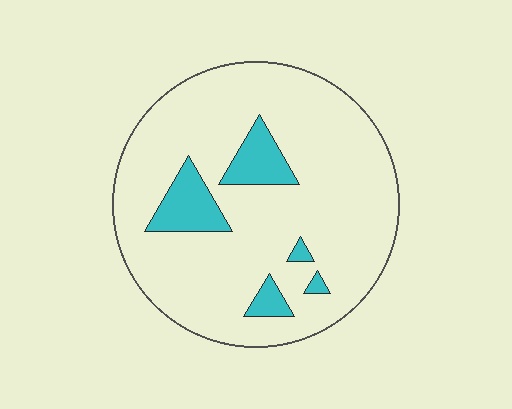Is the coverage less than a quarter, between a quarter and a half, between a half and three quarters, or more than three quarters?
Less than a quarter.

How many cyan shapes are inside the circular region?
5.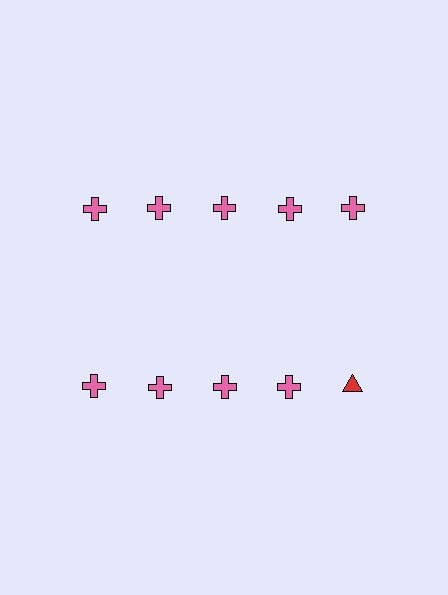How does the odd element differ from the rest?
It differs in both color (red instead of pink) and shape (triangle instead of cross).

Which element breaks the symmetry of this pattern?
The red triangle in the second row, rightmost column breaks the symmetry. All other shapes are pink crosses.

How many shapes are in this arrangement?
There are 10 shapes arranged in a grid pattern.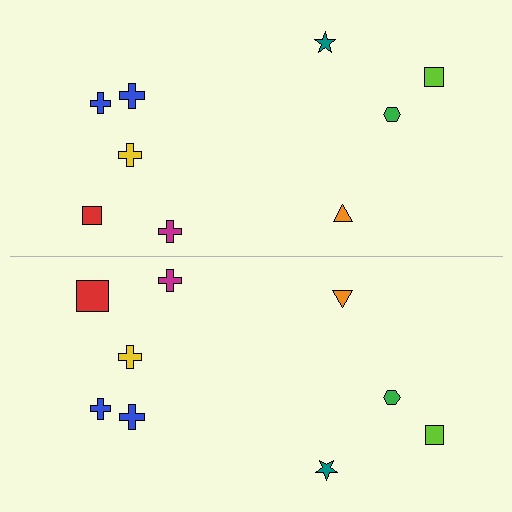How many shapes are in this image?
There are 18 shapes in this image.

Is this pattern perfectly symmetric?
No, the pattern is not perfectly symmetric. The red square on the bottom side has a different size than its mirror counterpart.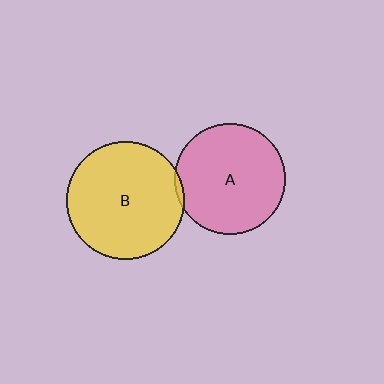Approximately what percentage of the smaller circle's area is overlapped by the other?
Approximately 5%.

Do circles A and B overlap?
Yes.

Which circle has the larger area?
Circle B (yellow).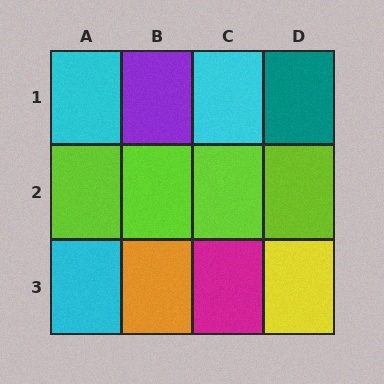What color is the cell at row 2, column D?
Lime.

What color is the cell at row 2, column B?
Lime.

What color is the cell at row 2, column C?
Lime.